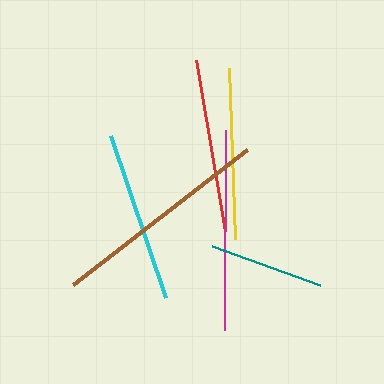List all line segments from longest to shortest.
From longest to shortest: brown, magenta, red, cyan, yellow, teal.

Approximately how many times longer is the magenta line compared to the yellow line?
The magenta line is approximately 1.2 times the length of the yellow line.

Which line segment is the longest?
The brown line is the longest at approximately 220 pixels.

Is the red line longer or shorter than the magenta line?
The magenta line is longer than the red line.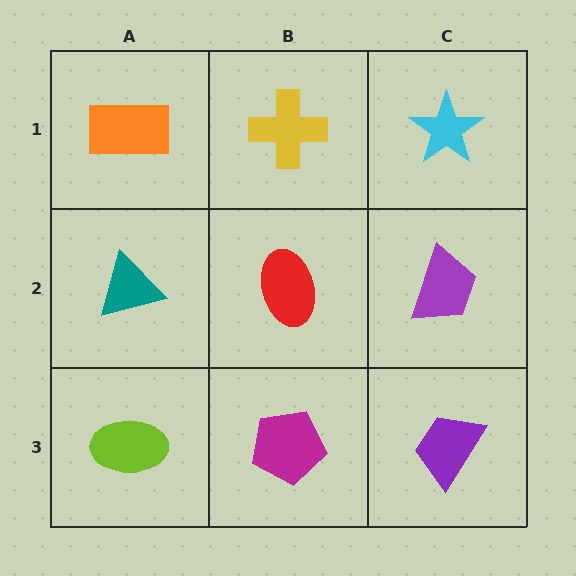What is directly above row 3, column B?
A red ellipse.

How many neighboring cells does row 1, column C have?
2.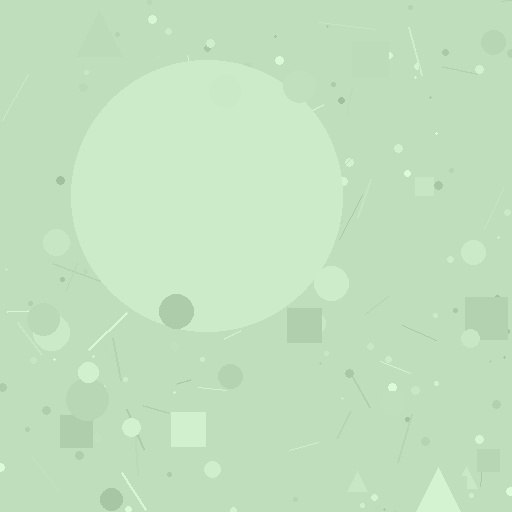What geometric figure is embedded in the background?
A circle is embedded in the background.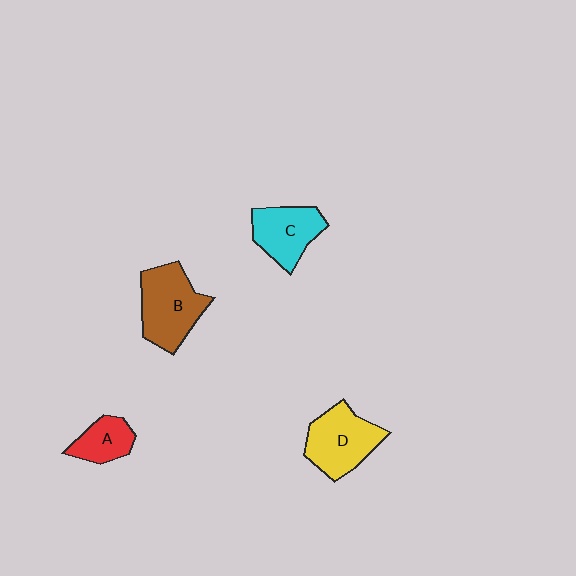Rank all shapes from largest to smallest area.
From largest to smallest: B (brown), D (yellow), C (cyan), A (red).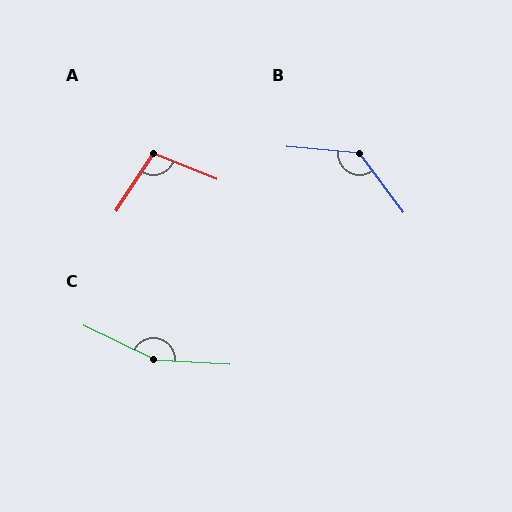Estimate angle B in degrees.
Approximately 132 degrees.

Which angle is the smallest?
A, at approximately 101 degrees.